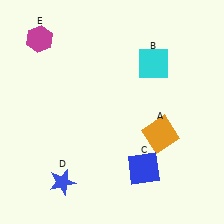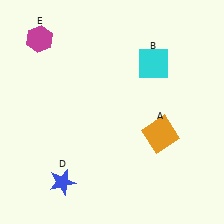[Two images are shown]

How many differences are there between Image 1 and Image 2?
There is 1 difference between the two images.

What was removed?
The blue square (C) was removed in Image 2.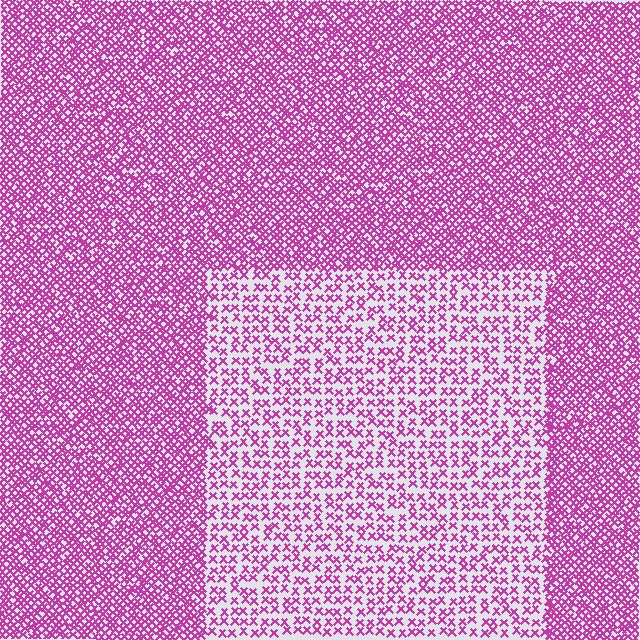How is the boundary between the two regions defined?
The boundary is defined by a change in element density (approximately 2.2x ratio). All elements are the same color, size, and shape.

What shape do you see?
I see a rectangle.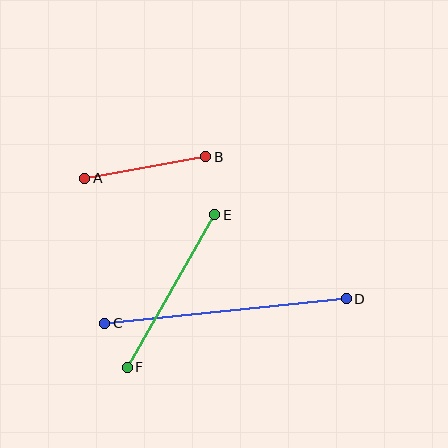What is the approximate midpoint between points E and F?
The midpoint is at approximately (171, 291) pixels.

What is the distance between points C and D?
The distance is approximately 243 pixels.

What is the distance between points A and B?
The distance is approximately 123 pixels.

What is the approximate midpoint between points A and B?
The midpoint is at approximately (145, 168) pixels.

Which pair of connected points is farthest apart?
Points C and D are farthest apart.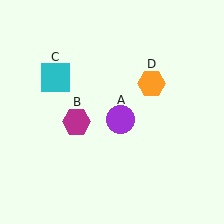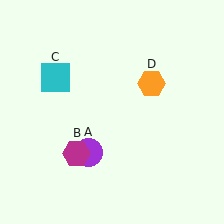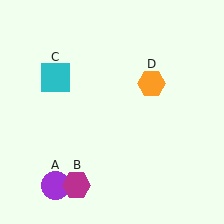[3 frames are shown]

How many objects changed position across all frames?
2 objects changed position: purple circle (object A), magenta hexagon (object B).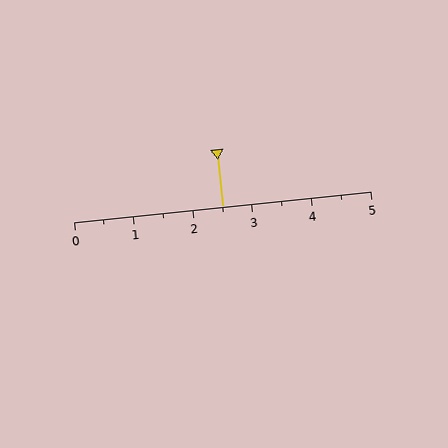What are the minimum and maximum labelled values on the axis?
The axis runs from 0 to 5.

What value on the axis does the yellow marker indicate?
The marker indicates approximately 2.5.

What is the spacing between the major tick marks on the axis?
The major ticks are spaced 1 apart.